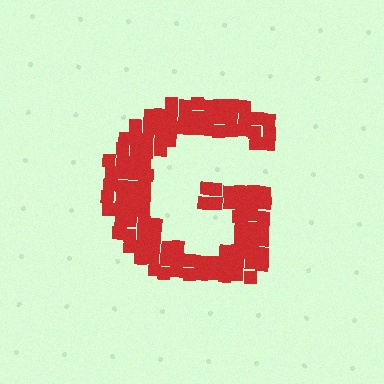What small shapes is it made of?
It is made of small squares.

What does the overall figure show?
The overall figure shows the letter G.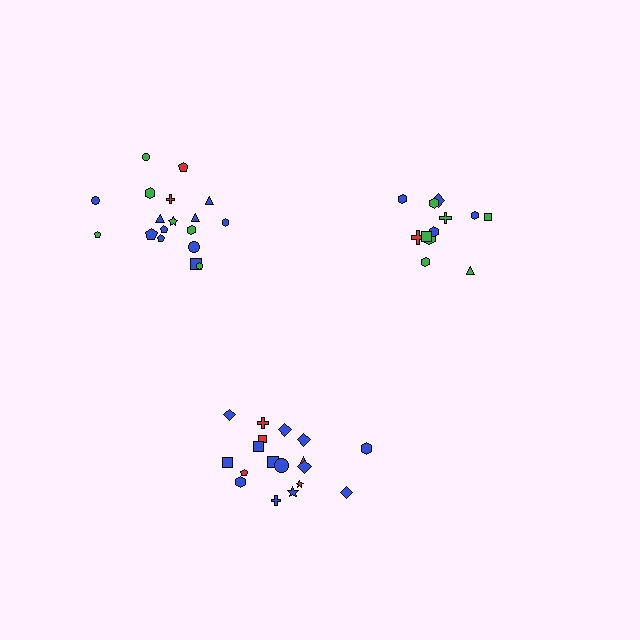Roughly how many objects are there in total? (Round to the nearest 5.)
Roughly 50 objects in total.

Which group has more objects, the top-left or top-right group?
The top-left group.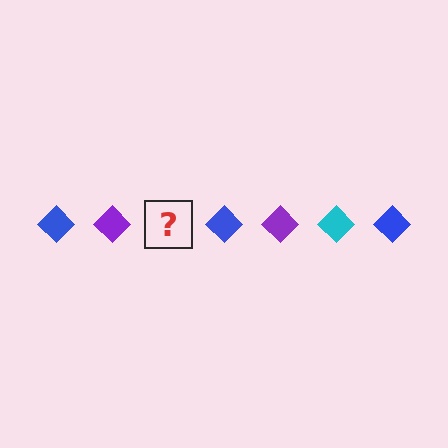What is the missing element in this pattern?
The missing element is a cyan diamond.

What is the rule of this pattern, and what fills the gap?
The rule is that the pattern cycles through blue, purple, cyan diamonds. The gap should be filled with a cyan diamond.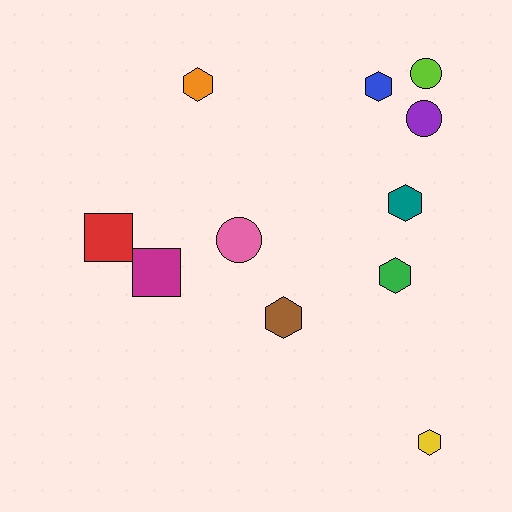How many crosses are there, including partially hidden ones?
There are no crosses.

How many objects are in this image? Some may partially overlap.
There are 11 objects.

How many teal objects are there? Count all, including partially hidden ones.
There is 1 teal object.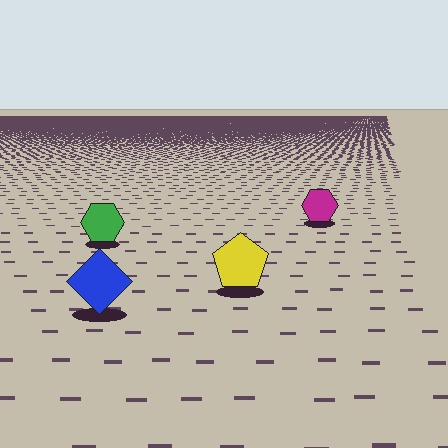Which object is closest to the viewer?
The blue diamond is closest. The texture marks near it are larger and more spread out.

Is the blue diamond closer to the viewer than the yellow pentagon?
Yes. The blue diamond is closer — you can tell from the texture gradient: the ground texture is coarser near it.